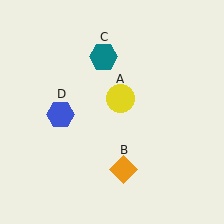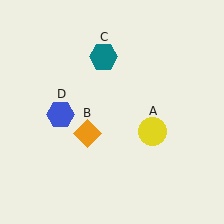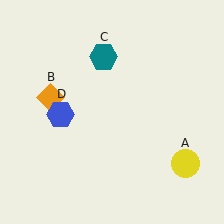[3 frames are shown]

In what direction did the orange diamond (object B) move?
The orange diamond (object B) moved up and to the left.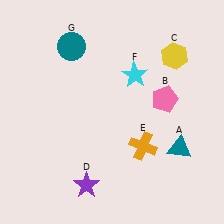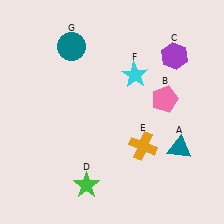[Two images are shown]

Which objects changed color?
C changed from yellow to purple. D changed from purple to green.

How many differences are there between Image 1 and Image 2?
There are 2 differences between the two images.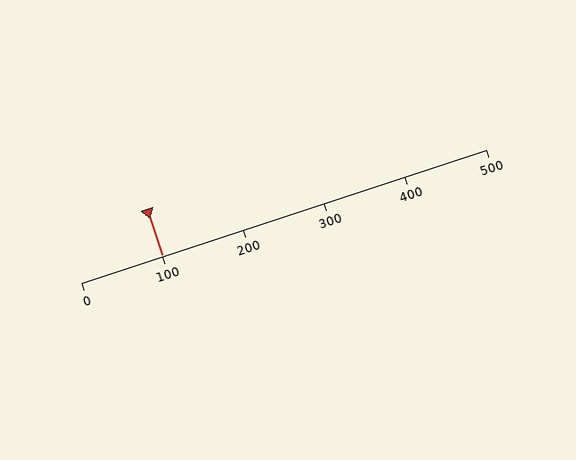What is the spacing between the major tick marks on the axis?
The major ticks are spaced 100 apart.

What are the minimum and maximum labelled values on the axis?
The axis runs from 0 to 500.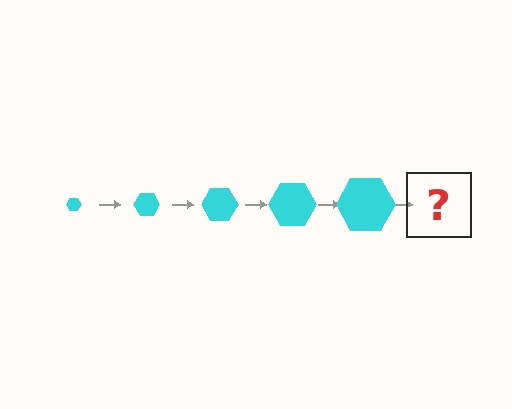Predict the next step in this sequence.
The next step is a cyan hexagon, larger than the previous one.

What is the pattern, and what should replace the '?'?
The pattern is that the hexagon gets progressively larger each step. The '?' should be a cyan hexagon, larger than the previous one.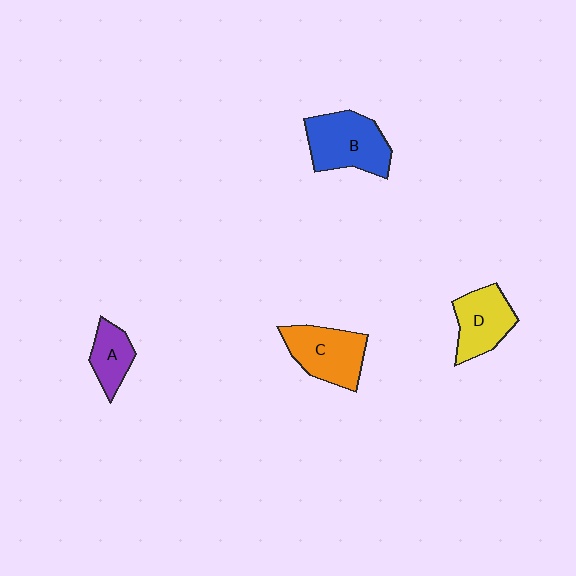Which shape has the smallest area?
Shape A (purple).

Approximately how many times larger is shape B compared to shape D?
Approximately 1.3 times.